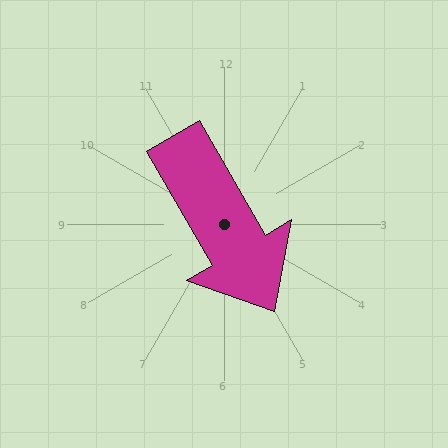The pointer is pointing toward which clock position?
Roughly 5 o'clock.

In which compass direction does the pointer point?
Southeast.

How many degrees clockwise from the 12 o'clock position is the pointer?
Approximately 150 degrees.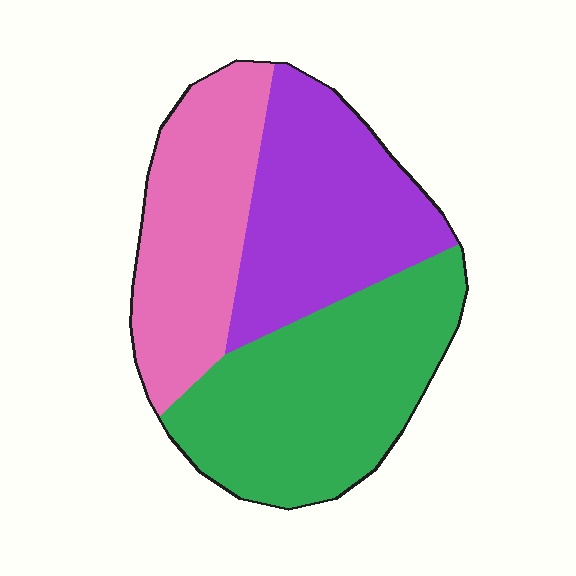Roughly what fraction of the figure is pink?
Pink takes up about one quarter (1/4) of the figure.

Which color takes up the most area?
Green, at roughly 40%.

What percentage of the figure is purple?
Purple takes up between a sixth and a third of the figure.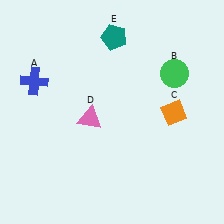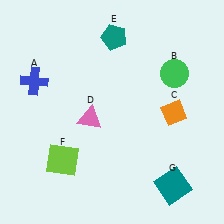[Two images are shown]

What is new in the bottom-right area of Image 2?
A teal square (G) was added in the bottom-right area of Image 2.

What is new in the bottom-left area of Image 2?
A lime square (F) was added in the bottom-left area of Image 2.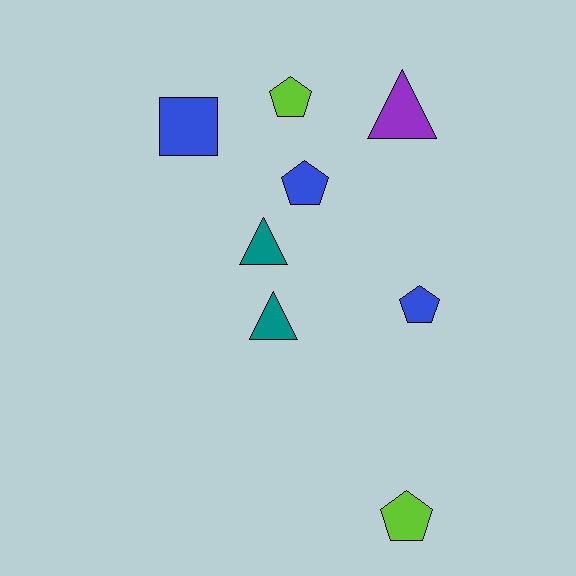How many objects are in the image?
There are 8 objects.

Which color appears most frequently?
Blue, with 3 objects.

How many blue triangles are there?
There are no blue triangles.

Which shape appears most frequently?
Pentagon, with 4 objects.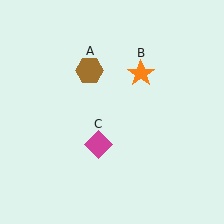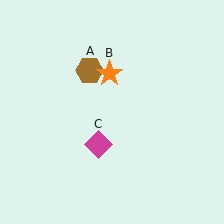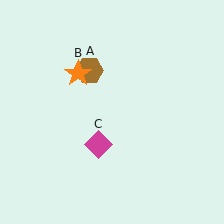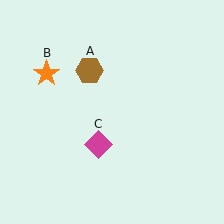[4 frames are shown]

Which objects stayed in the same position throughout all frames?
Brown hexagon (object A) and magenta diamond (object C) remained stationary.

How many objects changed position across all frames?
1 object changed position: orange star (object B).